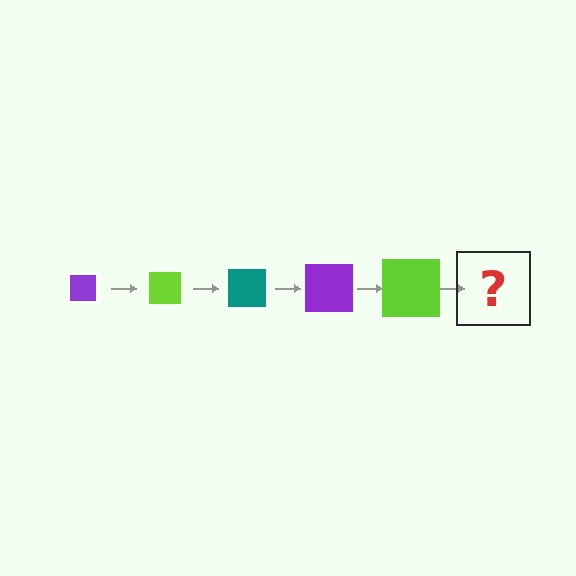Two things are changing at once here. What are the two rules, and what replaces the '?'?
The two rules are that the square grows larger each step and the color cycles through purple, lime, and teal. The '?' should be a teal square, larger than the previous one.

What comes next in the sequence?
The next element should be a teal square, larger than the previous one.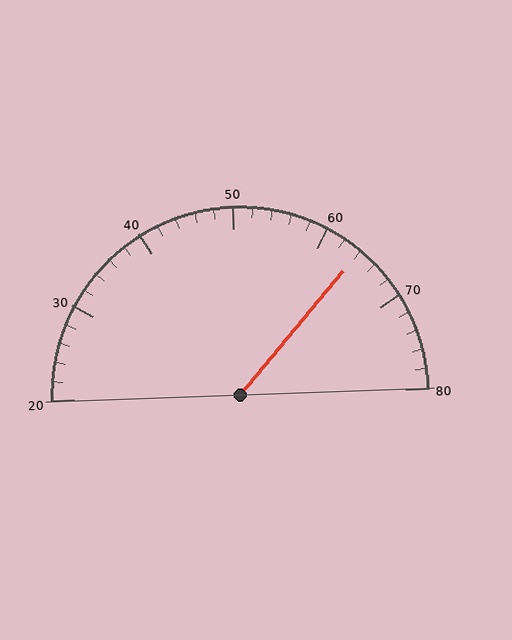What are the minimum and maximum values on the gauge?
The gauge ranges from 20 to 80.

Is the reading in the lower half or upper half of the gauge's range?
The reading is in the upper half of the range (20 to 80).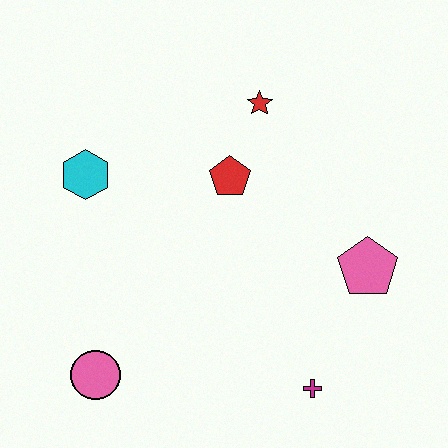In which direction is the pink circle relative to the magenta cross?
The pink circle is to the left of the magenta cross.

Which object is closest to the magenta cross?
The pink pentagon is closest to the magenta cross.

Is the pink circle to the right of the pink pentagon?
No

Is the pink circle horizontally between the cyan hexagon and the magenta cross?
Yes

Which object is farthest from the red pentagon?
The pink circle is farthest from the red pentagon.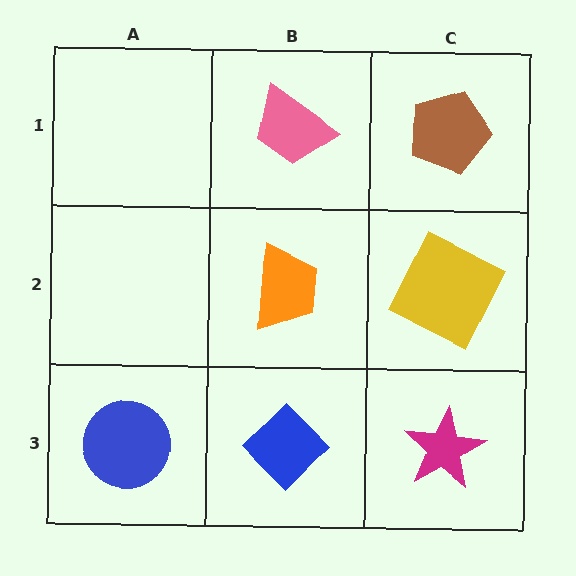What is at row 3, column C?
A magenta star.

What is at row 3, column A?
A blue circle.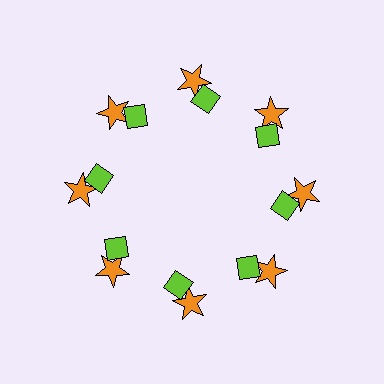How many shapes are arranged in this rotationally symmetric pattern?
There are 16 shapes, arranged in 8 groups of 2.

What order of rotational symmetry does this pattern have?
This pattern has 8-fold rotational symmetry.